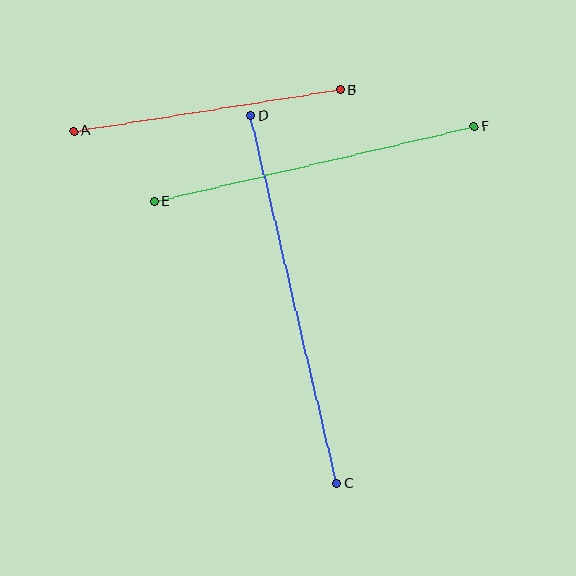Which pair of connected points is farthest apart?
Points C and D are farthest apart.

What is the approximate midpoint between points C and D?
The midpoint is at approximately (294, 300) pixels.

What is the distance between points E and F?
The distance is approximately 329 pixels.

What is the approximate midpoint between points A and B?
The midpoint is at approximately (207, 110) pixels.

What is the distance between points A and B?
The distance is approximately 270 pixels.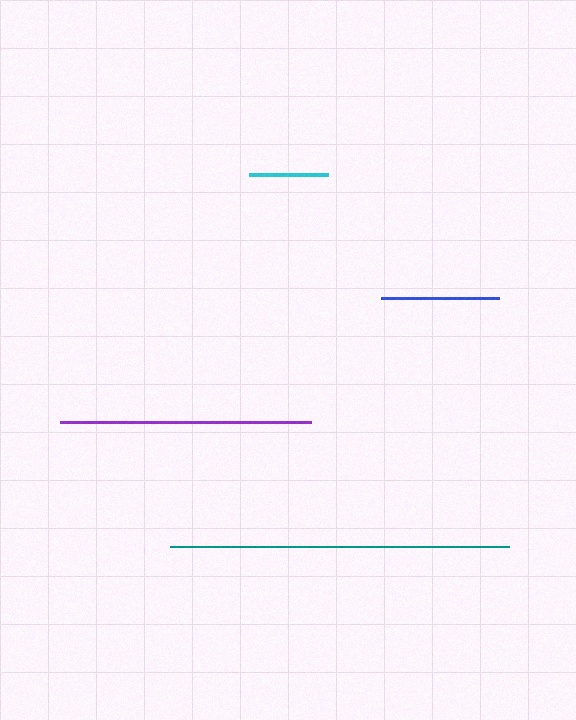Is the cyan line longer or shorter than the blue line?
The blue line is longer than the cyan line.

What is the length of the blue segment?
The blue segment is approximately 118 pixels long.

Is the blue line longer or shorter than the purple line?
The purple line is longer than the blue line.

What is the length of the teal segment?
The teal segment is approximately 338 pixels long.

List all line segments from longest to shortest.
From longest to shortest: teal, purple, blue, cyan.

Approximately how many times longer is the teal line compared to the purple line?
The teal line is approximately 1.4 times the length of the purple line.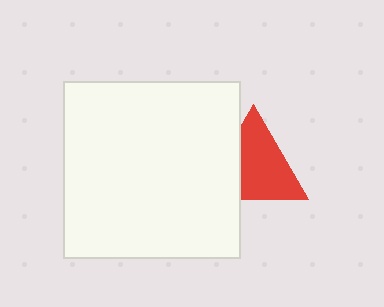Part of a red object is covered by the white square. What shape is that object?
It is a triangle.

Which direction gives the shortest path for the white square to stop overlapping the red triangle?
Moving left gives the shortest separation.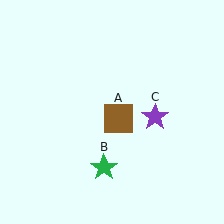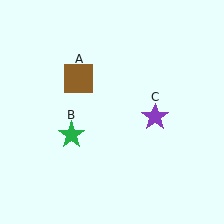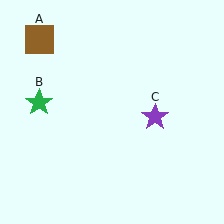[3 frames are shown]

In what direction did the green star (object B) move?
The green star (object B) moved up and to the left.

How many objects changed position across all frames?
2 objects changed position: brown square (object A), green star (object B).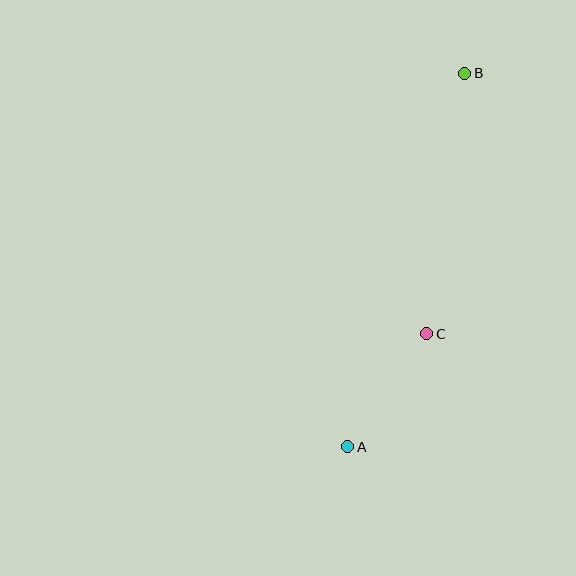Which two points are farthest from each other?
Points A and B are farthest from each other.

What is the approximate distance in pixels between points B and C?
The distance between B and C is approximately 263 pixels.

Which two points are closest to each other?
Points A and C are closest to each other.